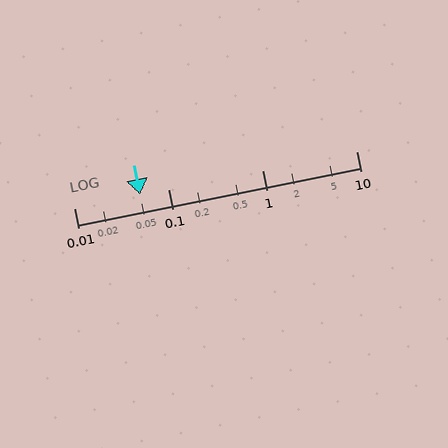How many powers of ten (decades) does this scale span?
The scale spans 3 decades, from 0.01 to 10.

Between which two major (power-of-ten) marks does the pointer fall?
The pointer is between 0.01 and 0.1.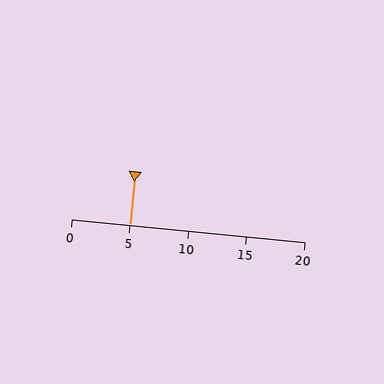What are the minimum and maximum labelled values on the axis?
The axis runs from 0 to 20.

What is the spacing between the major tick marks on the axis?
The major ticks are spaced 5 apart.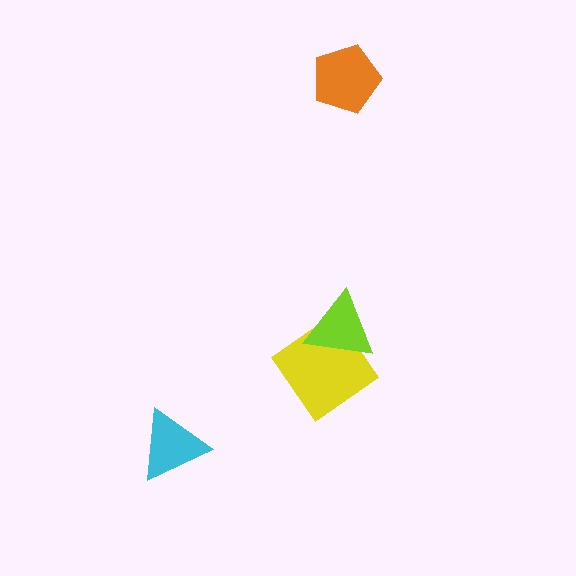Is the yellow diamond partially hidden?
Yes, it is partially covered by another shape.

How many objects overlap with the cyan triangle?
0 objects overlap with the cyan triangle.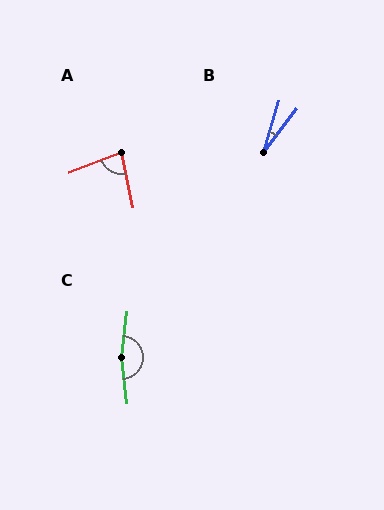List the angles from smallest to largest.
B (21°), A (81°), C (167°).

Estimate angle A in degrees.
Approximately 81 degrees.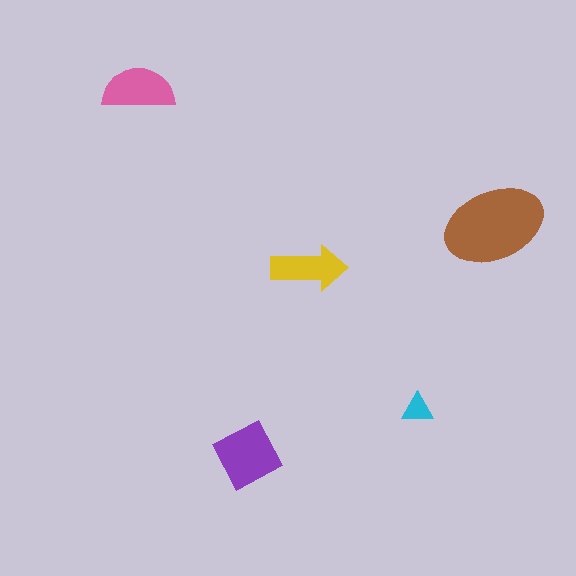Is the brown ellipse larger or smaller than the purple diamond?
Larger.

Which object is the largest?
The brown ellipse.